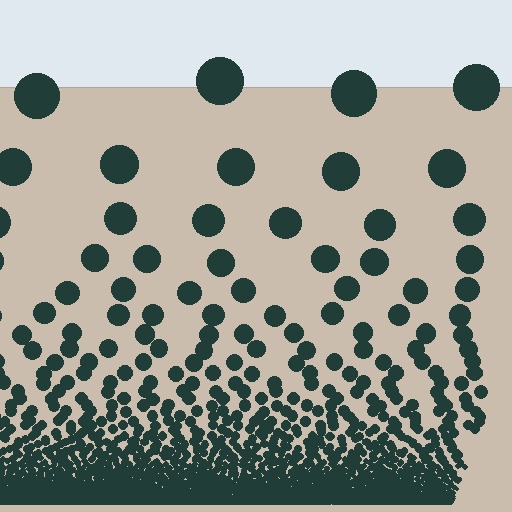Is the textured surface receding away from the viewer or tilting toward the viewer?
The surface appears to tilt toward the viewer. Texture elements get larger and sparser toward the top.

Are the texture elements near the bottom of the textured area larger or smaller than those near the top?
Smaller. The gradient is inverted — elements near the bottom are smaller and denser.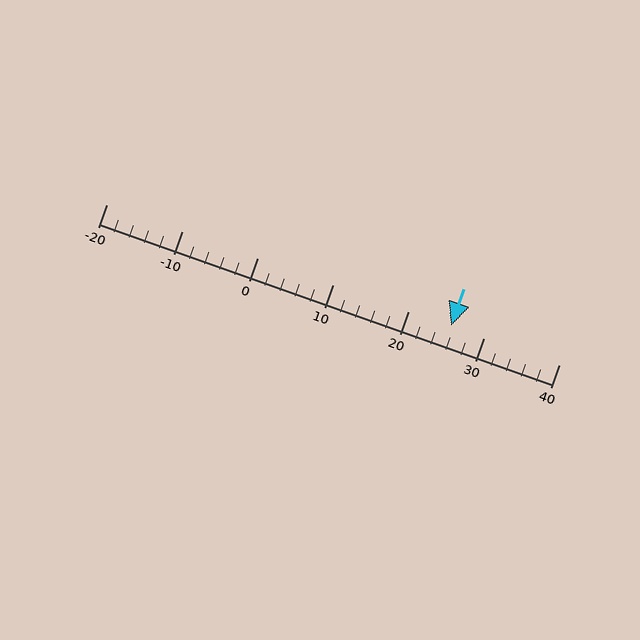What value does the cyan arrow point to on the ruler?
The cyan arrow points to approximately 26.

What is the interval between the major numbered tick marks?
The major tick marks are spaced 10 units apart.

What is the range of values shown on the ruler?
The ruler shows values from -20 to 40.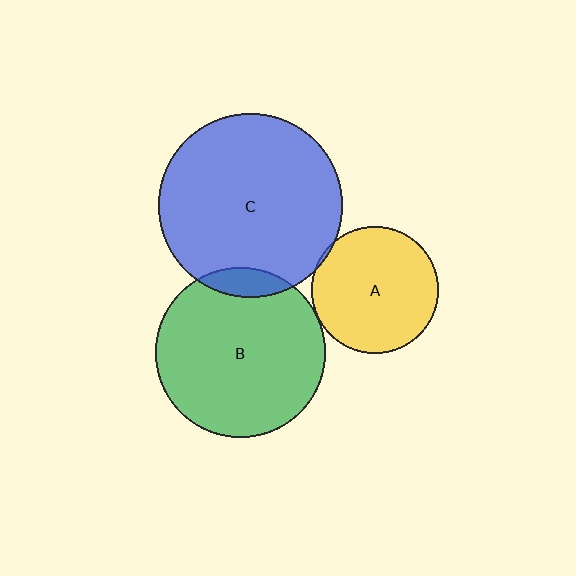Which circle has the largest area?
Circle C (blue).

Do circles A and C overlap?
Yes.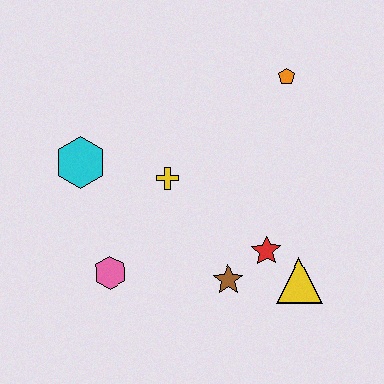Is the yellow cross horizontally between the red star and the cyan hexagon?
Yes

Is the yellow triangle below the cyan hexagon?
Yes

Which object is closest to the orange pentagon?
The yellow cross is closest to the orange pentagon.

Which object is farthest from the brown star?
The orange pentagon is farthest from the brown star.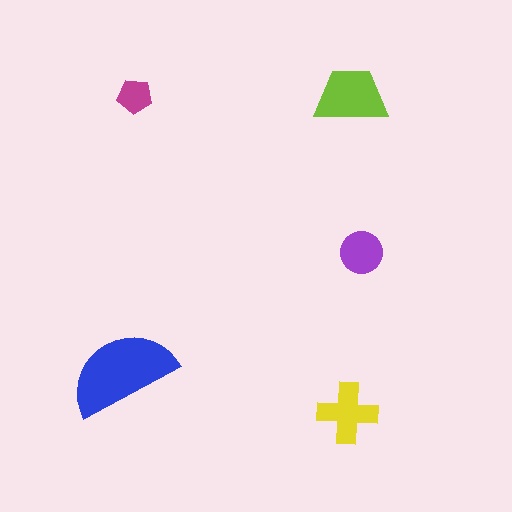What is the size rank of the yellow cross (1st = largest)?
3rd.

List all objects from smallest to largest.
The magenta pentagon, the purple circle, the yellow cross, the lime trapezoid, the blue semicircle.